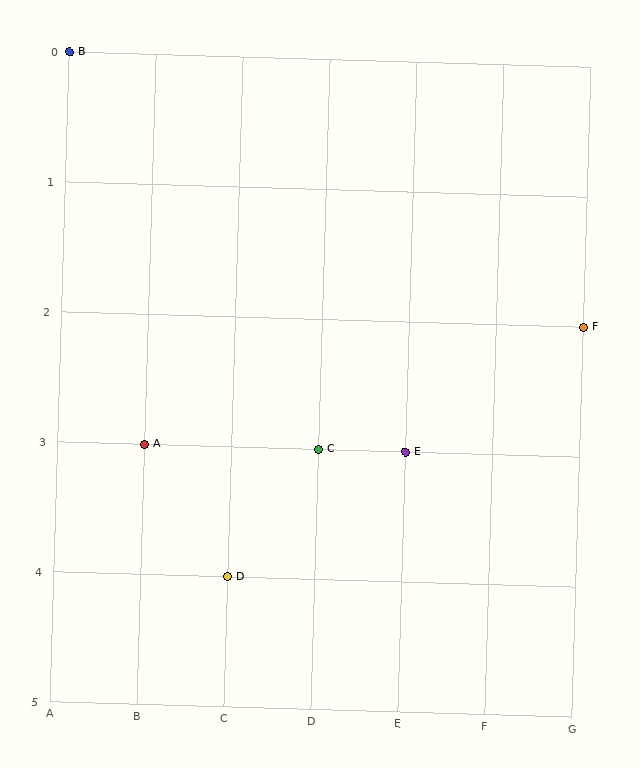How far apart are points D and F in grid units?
Points D and F are 4 columns and 2 rows apart (about 4.5 grid units diagonally).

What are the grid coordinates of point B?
Point B is at grid coordinates (A, 0).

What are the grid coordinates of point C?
Point C is at grid coordinates (D, 3).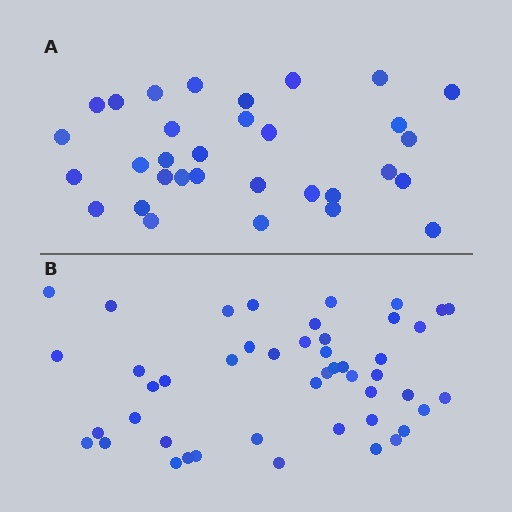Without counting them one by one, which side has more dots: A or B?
Region B (the bottom region) has more dots.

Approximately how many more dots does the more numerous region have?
Region B has approximately 15 more dots than region A.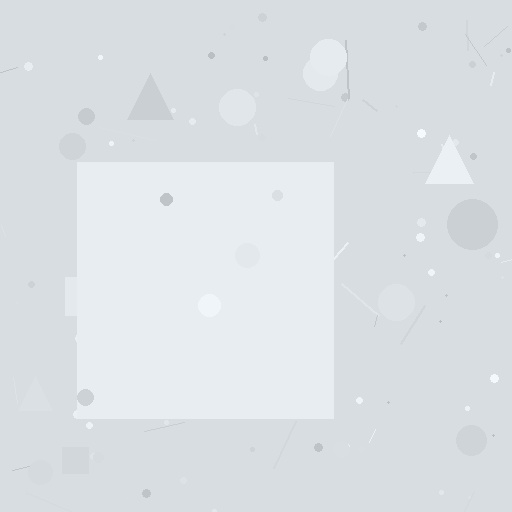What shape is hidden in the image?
A square is hidden in the image.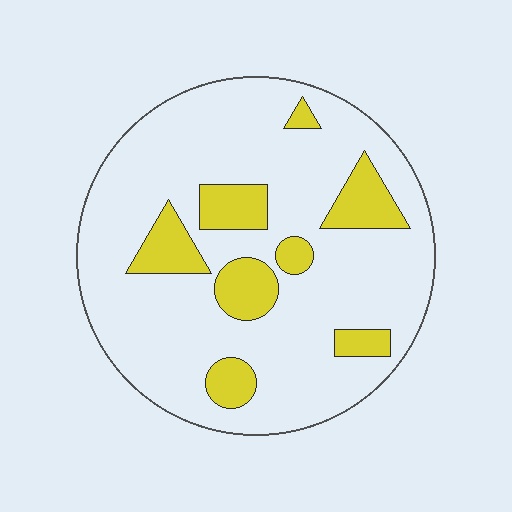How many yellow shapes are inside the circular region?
8.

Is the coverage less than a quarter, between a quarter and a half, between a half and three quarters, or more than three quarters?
Less than a quarter.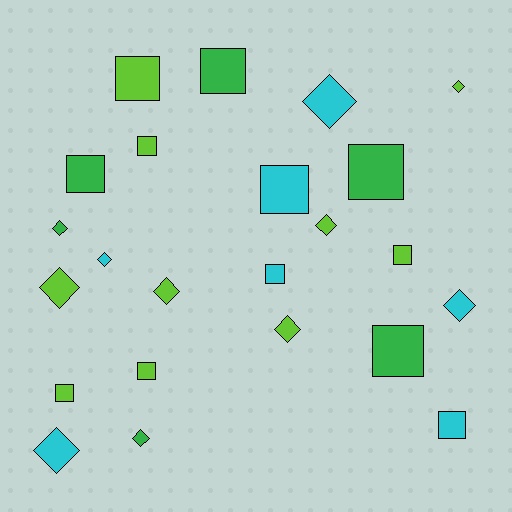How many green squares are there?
There are 4 green squares.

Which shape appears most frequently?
Square, with 12 objects.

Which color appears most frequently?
Lime, with 10 objects.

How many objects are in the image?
There are 23 objects.